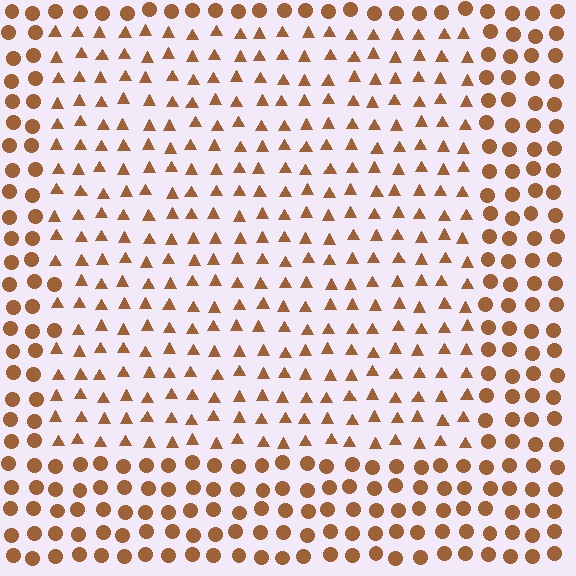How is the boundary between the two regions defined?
The boundary is defined by a change in element shape: triangles inside vs. circles outside. All elements share the same color and spacing.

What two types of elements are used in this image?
The image uses triangles inside the rectangle region and circles outside it.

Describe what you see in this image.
The image is filled with small brown elements arranged in a uniform grid. A rectangle-shaped region contains triangles, while the surrounding area contains circles. The boundary is defined purely by the change in element shape.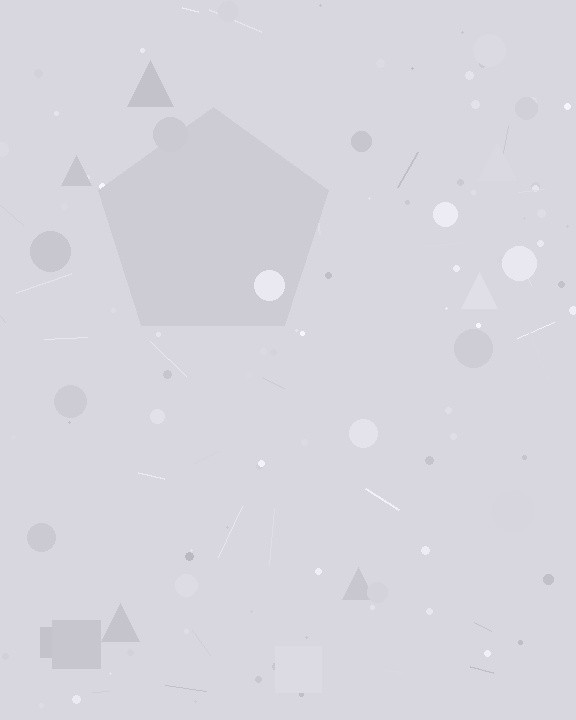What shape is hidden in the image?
A pentagon is hidden in the image.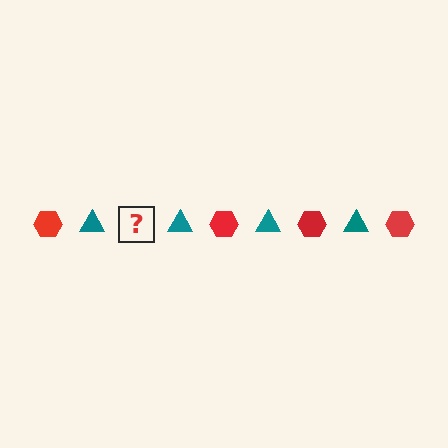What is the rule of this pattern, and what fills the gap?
The rule is that the pattern alternates between red hexagon and teal triangle. The gap should be filled with a red hexagon.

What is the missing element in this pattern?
The missing element is a red hexagon.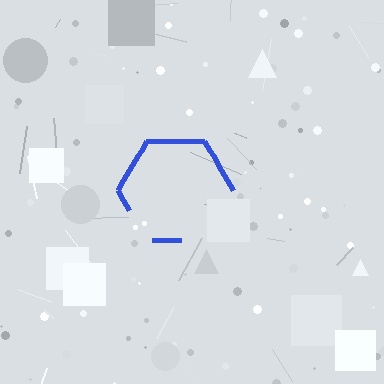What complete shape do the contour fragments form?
The contour fragments form a hexagon.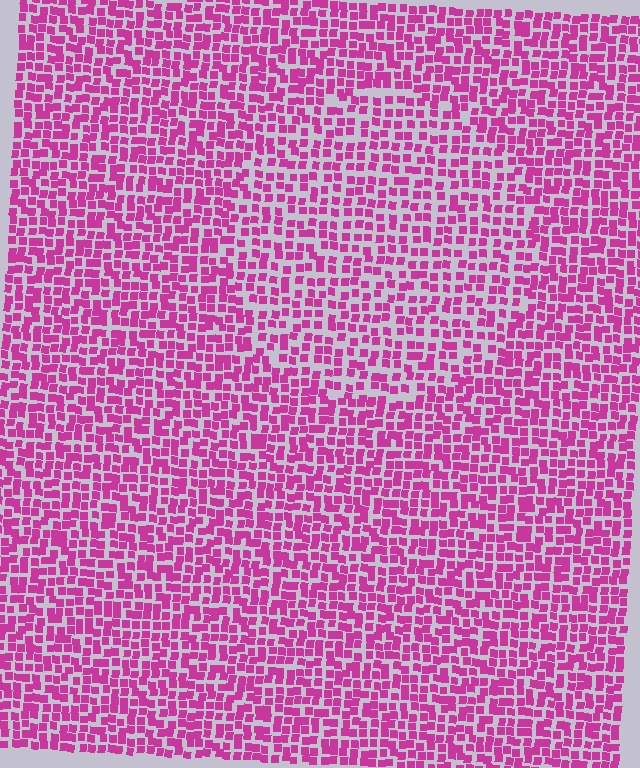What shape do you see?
I see a circle.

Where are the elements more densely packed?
The elements are more densely packed outside the circle boundary.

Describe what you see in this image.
The image contains small magenta elements arranged at two different densities. A circle-shaped region is visible where the elements are less densely packed than the surrounding area.